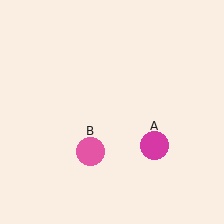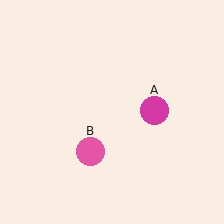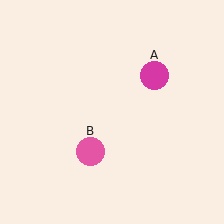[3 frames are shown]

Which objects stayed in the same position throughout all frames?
Pink circle (object B) remained stationary.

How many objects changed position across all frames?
1 object changed position: magenta circle (object A).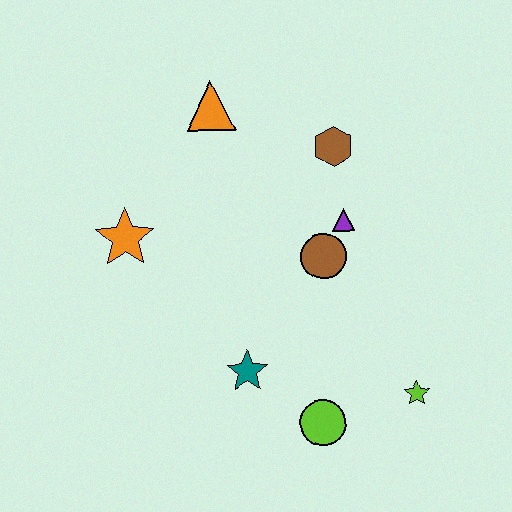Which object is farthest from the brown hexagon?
The lime circle is farthest from the brown hexagon.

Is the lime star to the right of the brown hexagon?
Yes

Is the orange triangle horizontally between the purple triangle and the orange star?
Yes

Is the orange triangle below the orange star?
No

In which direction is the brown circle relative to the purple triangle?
The brown circle is below the purple triangle.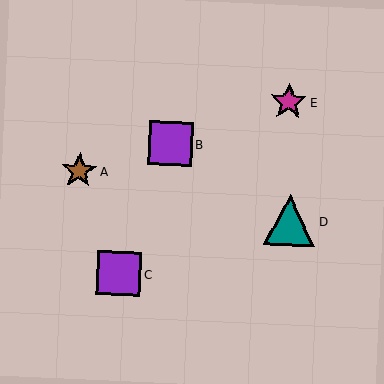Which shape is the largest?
The teal triangle (labeled D) is the largest.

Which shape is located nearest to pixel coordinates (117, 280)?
The purple square (labeled C) at (119, 274) is nearest to that location.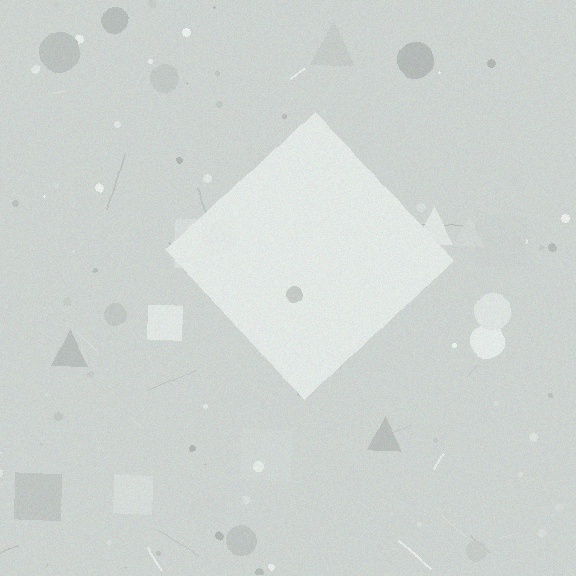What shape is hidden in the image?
A diamond is hidden in the image.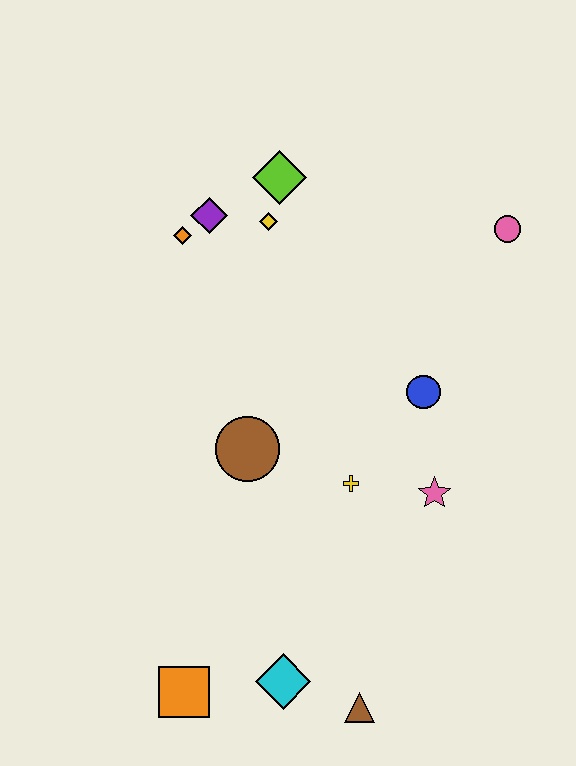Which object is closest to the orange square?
The cyan diamond is closest to the orange square.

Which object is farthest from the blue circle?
The orange square is farthest from the blue circle.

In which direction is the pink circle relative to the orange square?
The pink circle is above the orange square.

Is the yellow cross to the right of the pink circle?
No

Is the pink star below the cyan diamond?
No